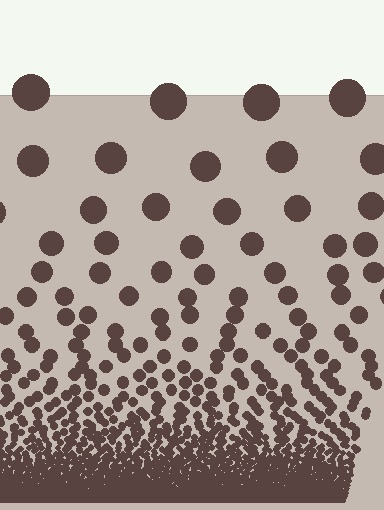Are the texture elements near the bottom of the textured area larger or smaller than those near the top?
Smaller. The gradient is inverted — elements near the bottom are smaller and denser.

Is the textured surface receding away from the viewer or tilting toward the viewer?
The surface appears to tilt toward the viewer. Texture elements get larger and sparser toward the top.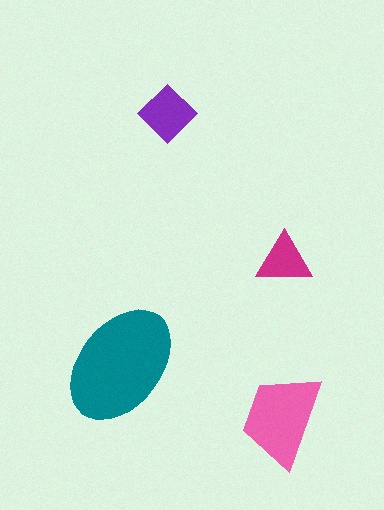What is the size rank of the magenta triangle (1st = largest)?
4th.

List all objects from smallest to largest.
The magenta triangle, the purple diamond, the pink trapezoid, the teal ellipse.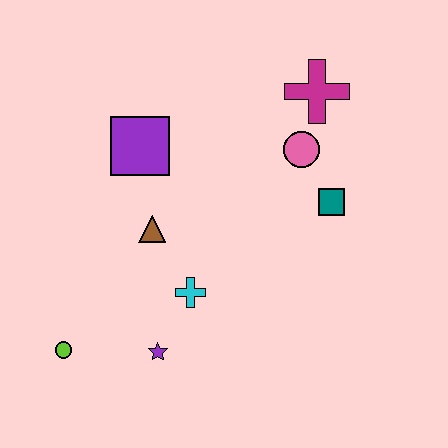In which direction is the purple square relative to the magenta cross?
The purple square is to the left of the magenta cross.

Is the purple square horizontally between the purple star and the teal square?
No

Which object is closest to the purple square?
The brown triangle is closest to the purple square.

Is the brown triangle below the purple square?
Yes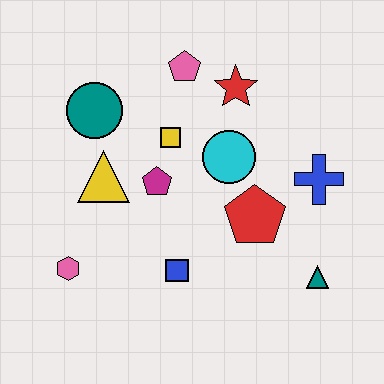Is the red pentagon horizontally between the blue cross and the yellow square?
Yes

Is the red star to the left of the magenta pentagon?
No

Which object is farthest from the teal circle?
The teal triangle is farthest from the teal circle.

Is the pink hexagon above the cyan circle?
No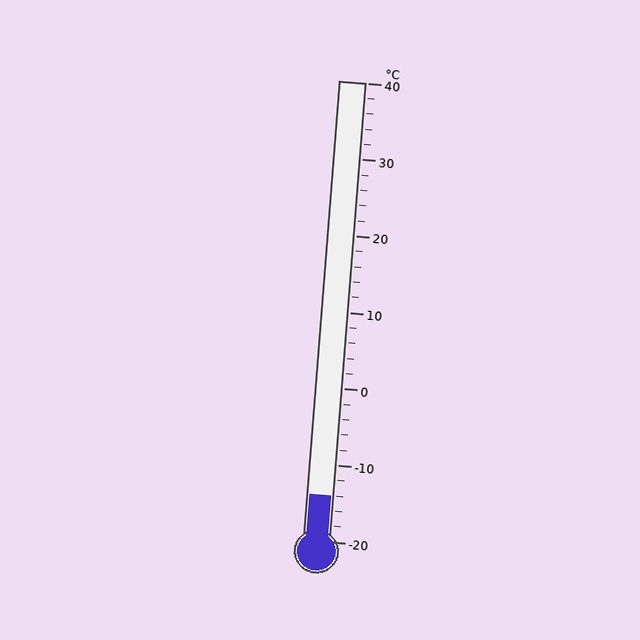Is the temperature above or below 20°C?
The temperature is below 20°C.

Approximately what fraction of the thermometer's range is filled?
The thermometer is filled to approximately 10% of its range.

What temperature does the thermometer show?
The thermometer shows approximately -14°C.